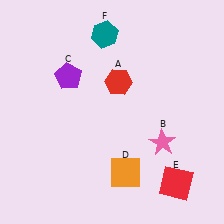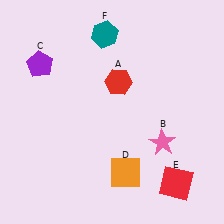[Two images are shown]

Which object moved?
The purple pentagon (C) moved left.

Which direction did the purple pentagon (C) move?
The purple pentagon (C) moved left.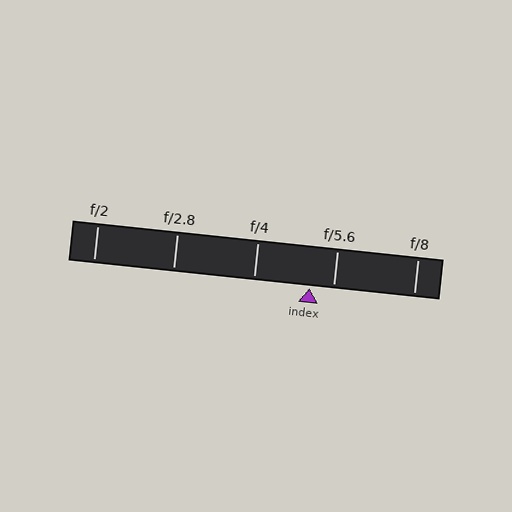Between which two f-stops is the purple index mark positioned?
The index mark is between f/4 and f/5.6.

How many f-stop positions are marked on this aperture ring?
There are 5 f-stop positions marked.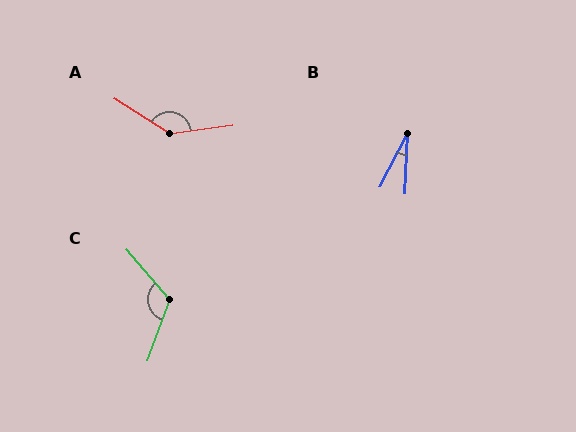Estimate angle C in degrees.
Approximately 119 degrees.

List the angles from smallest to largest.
B (25°), C (119°), A (140°).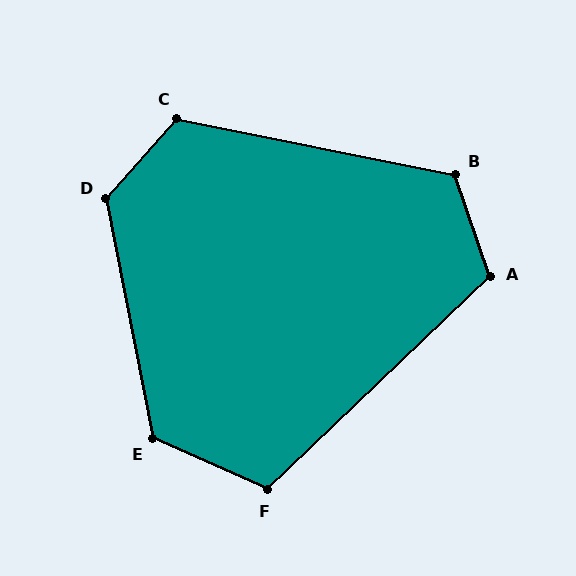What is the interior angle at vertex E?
Approximately 125 degrees (obtuse).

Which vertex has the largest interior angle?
D, at approximately 128 degrees.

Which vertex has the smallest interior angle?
F, at approximately 112 degrees.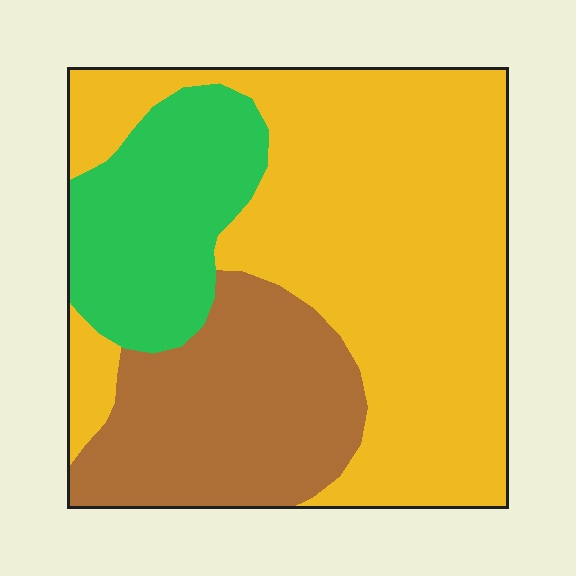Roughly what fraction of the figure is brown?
Brown covers roughly 25% of the figure.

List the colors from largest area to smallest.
From largest to smallest: yellow, brown, green.